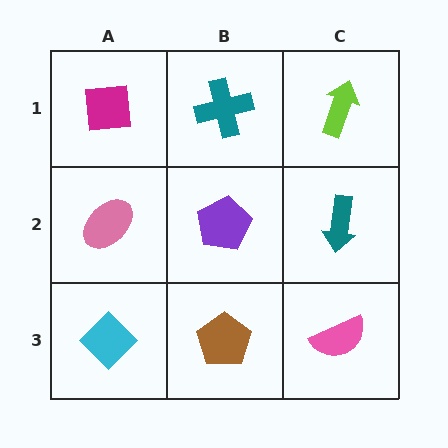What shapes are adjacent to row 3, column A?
A pink ellipse (row 2, column A), a brown pentagon (row 3, column B).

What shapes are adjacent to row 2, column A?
A magenta square (row 1, column A), a cyan diamond (row 3, column A), a purple pentagon (row 2, column B).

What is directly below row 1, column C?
A teal arrow.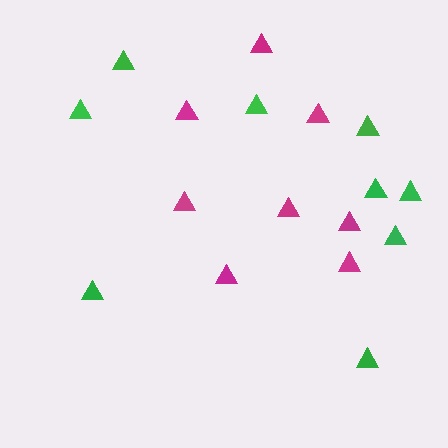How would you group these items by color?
There are 2 groups: one group of magenta triangles (8) and one group of green triangles (9).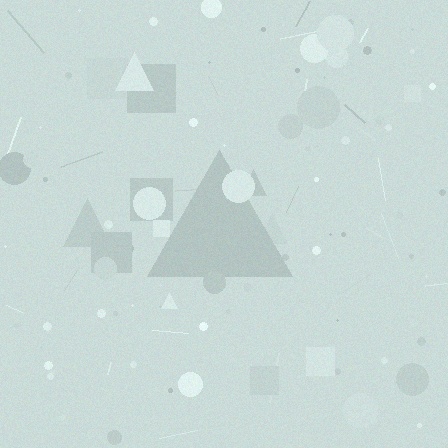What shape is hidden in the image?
A triangle is hidden in the image.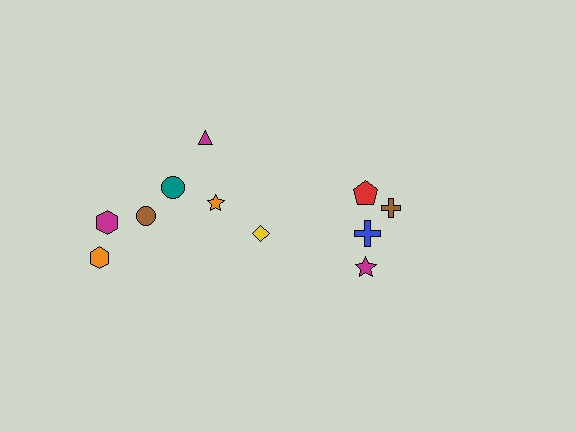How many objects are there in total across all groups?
There are 11 objects.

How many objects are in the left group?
There are 7 objects.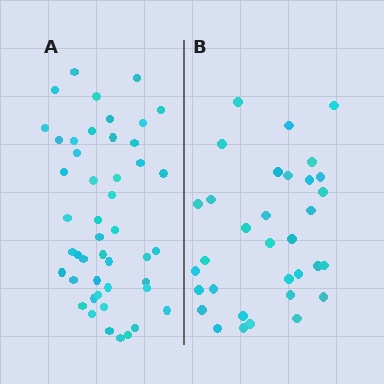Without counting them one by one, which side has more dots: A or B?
Region A (the left region) has more dots.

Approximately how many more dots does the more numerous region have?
Region A has approximately 15 more dots than region B.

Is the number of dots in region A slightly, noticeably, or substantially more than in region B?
Region A has noticeably more, but not dramatically so. The ratio is roughly 1.4 to 1.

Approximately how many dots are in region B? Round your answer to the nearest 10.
About 30 dots. (The exact count is 33, which rounds to 30.)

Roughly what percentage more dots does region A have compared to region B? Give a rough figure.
About 40% more.